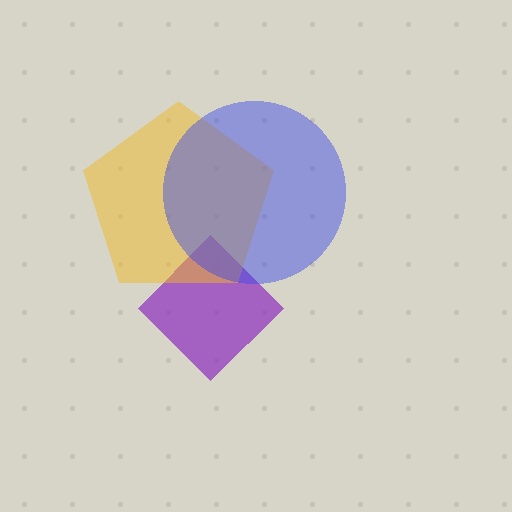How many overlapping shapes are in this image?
There are 3 overlapping shapes in the image.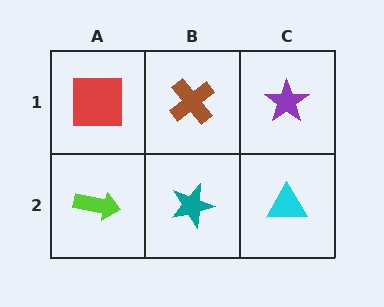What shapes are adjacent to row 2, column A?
A red square (row 1, column A), a teal star (row 2, column B).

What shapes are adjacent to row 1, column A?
A lime arrow (row 2, column A), a brown cross (row 1, column B).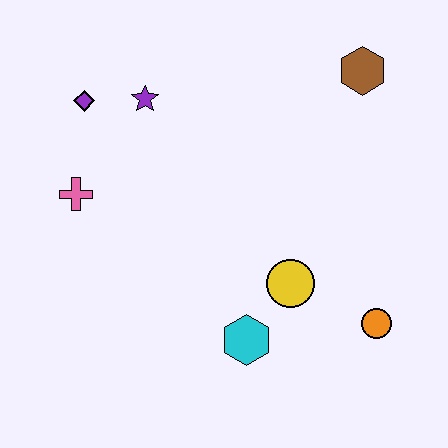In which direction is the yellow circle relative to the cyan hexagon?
The yellow circle is above the cyan hexagon.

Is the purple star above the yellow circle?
Yes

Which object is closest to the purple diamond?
The purple star is closest to the purple diamond.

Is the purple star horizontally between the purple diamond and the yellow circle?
Yes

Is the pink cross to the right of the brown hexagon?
No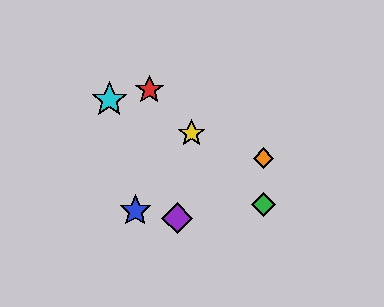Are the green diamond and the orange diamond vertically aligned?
Yes, both are at x≈263.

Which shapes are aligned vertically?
The green diamond, the orange diamond are aligned vertically.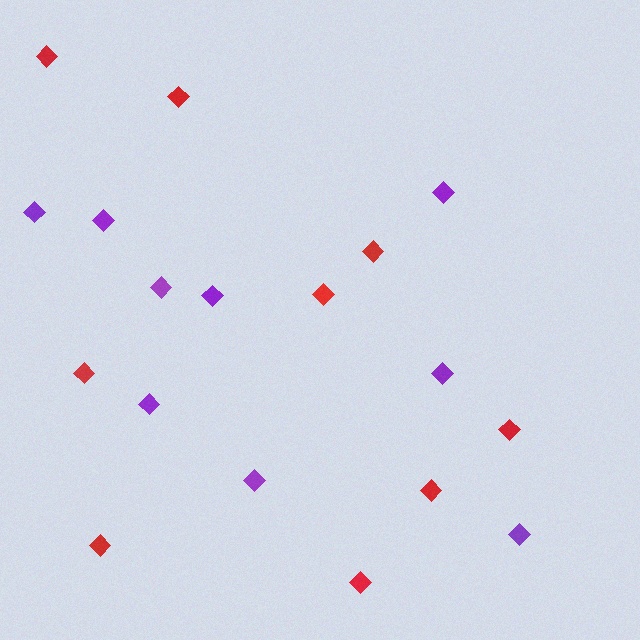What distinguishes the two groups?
There are 2 groups: one group of red diamonds (9) and one group of purple diamonds (9).